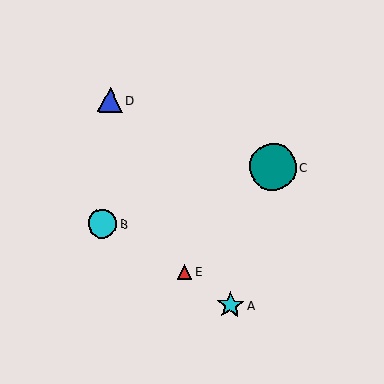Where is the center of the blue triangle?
The center of the blue triangle is at (110, 100).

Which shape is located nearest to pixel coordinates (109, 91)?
The blue triangle (labeled D) at (110, 100) is nearest to that location.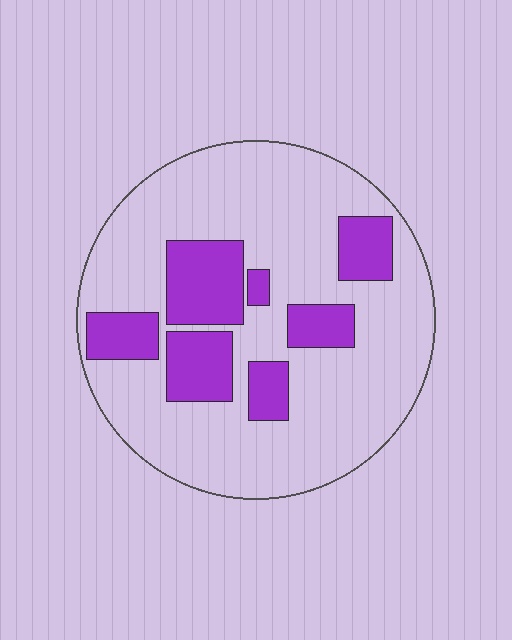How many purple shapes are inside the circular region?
7.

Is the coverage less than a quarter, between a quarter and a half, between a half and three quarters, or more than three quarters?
Less than a quarter.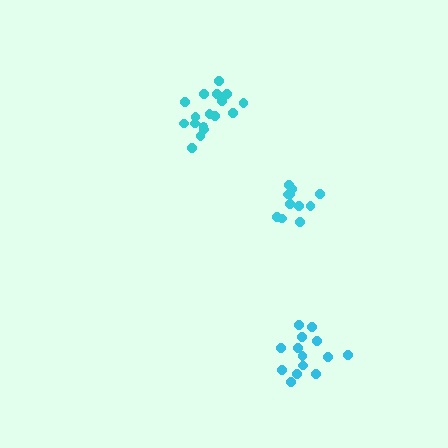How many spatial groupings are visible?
There are 3 spatial groupings.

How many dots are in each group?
Group 1: 17 dots, Group 2: 11 dots, Group 3: 14 dots (42 total).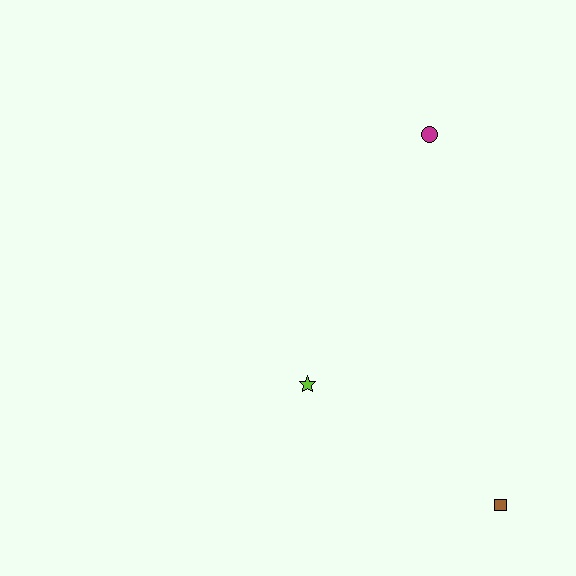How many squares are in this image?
There is 1 square.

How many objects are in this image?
There are 3 objects.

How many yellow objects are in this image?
There are no yellow objects.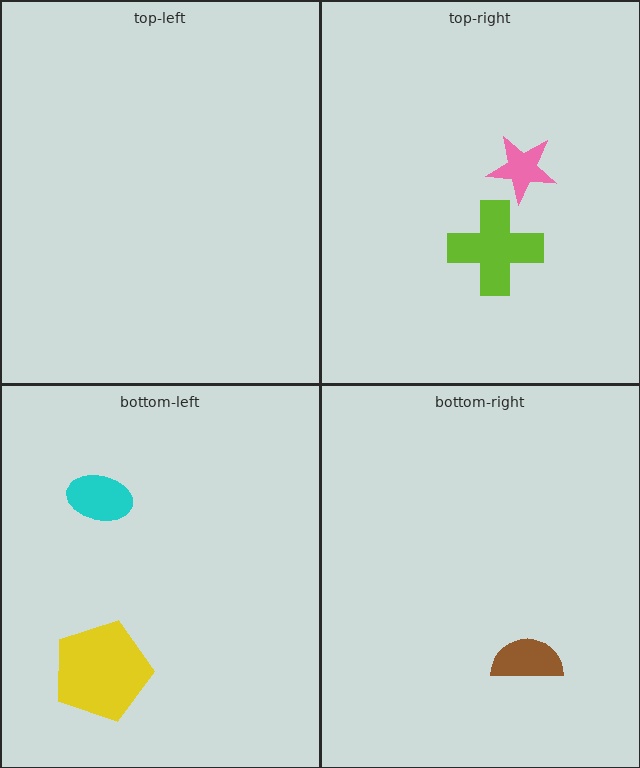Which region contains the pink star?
The top-right region.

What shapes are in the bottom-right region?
The brown semicircle.